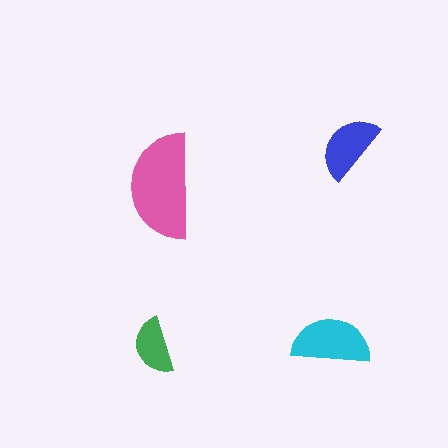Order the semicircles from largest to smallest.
the pink one, the cyan one, the blue one, the green one.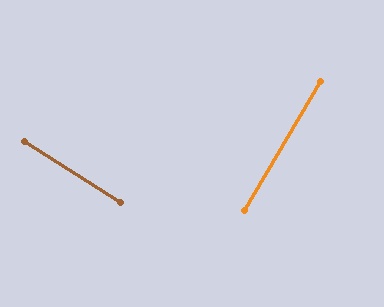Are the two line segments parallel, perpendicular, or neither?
Perpendicular — they meet at approximately 88°.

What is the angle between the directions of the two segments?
Approximately 88 degrees.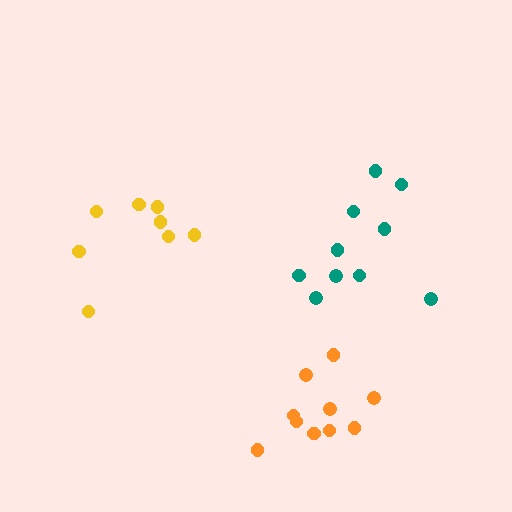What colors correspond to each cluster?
The clusters are colored: yellow, teal, orange.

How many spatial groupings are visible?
There are 3 spatial groupings.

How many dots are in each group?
Group 1: 8 dots, Group 2: 10 dots, Group 3: 10 dots (28 total).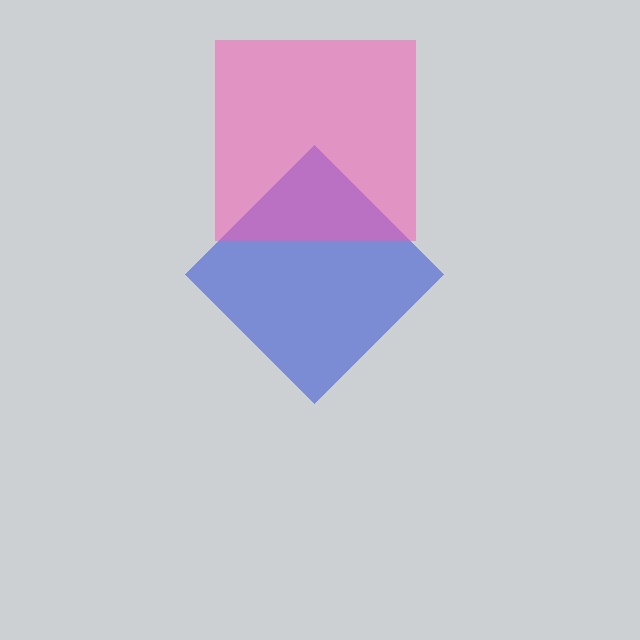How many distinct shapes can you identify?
There are 2 distinct shapes: a blue diamond, a pink square.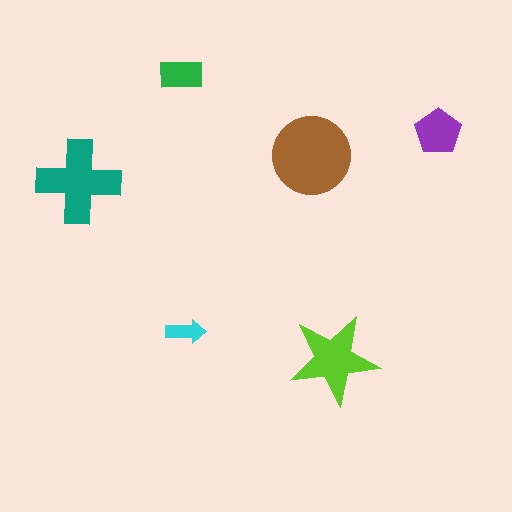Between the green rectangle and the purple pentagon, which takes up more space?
The purple pentagon.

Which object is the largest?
The brown circle.